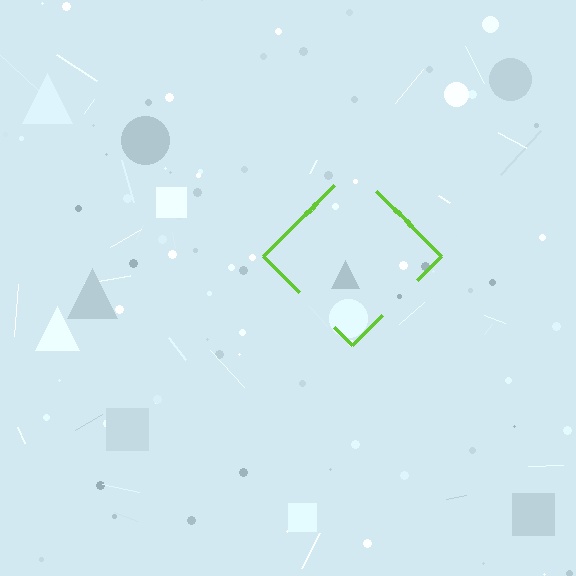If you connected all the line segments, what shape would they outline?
They would outline a diamond.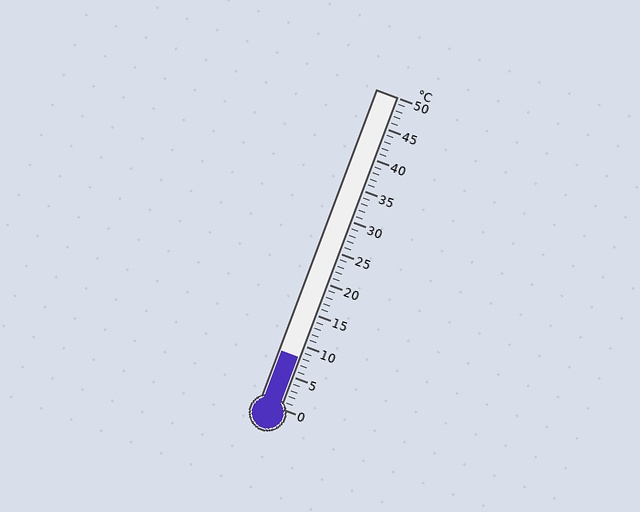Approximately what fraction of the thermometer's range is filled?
The thermometer is filled to approximately 15% of its range.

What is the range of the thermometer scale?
The thermometer scale ranges from 0°C to 50°C.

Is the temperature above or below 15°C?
The temperature is below 15°C.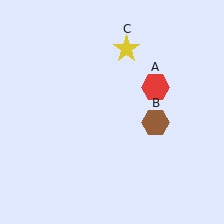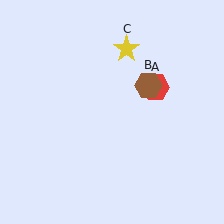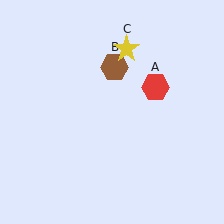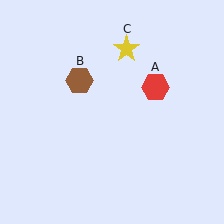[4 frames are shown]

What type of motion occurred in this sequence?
The brown hexagon (object B) rotated counterclockwise around the center of the scene.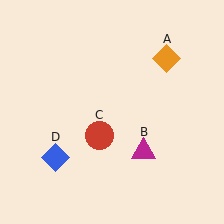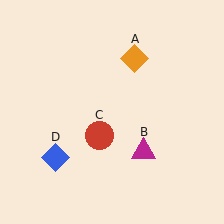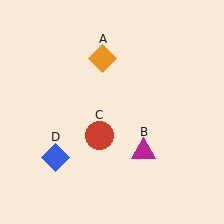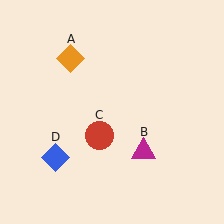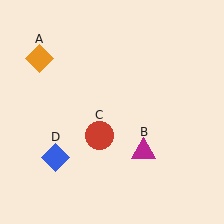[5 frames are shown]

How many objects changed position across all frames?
1 object changed position: orange diamond (object A).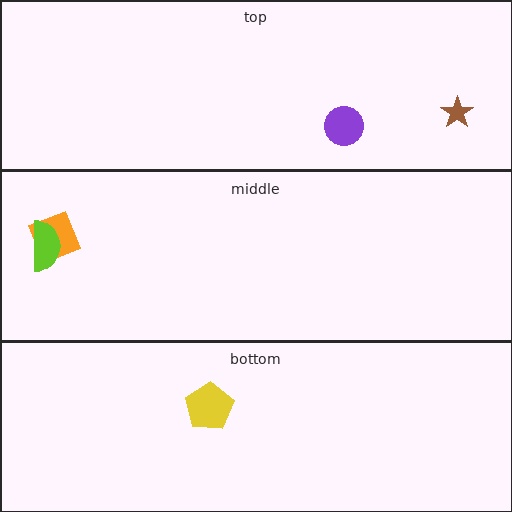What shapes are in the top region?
The purple circle, the brown star.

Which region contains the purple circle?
The top region.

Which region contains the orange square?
The middle region.